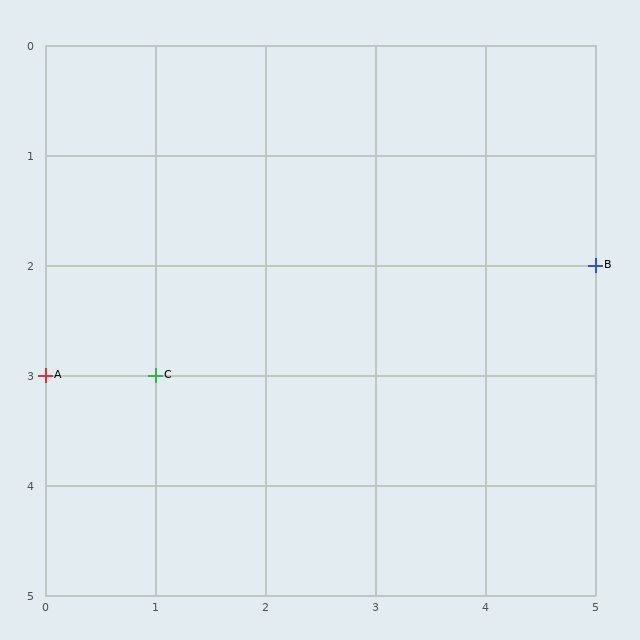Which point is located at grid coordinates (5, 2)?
Point B is at (5, 2).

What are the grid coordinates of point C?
Point C is at grid coordinates (1, 3).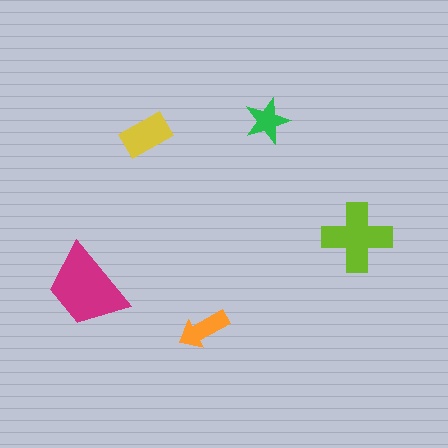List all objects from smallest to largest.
The green star, the orange arrow, the yellow rectangle, the lime cross, the magenta trapezoid.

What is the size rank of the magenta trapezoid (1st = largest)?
1st.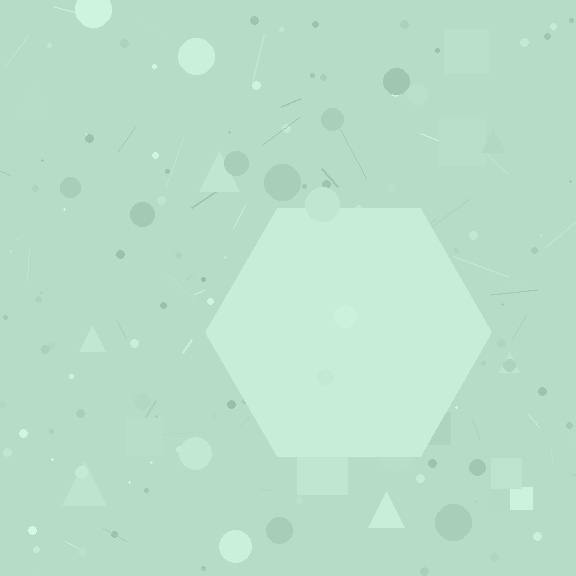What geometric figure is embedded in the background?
A hexagon is embedded in the background.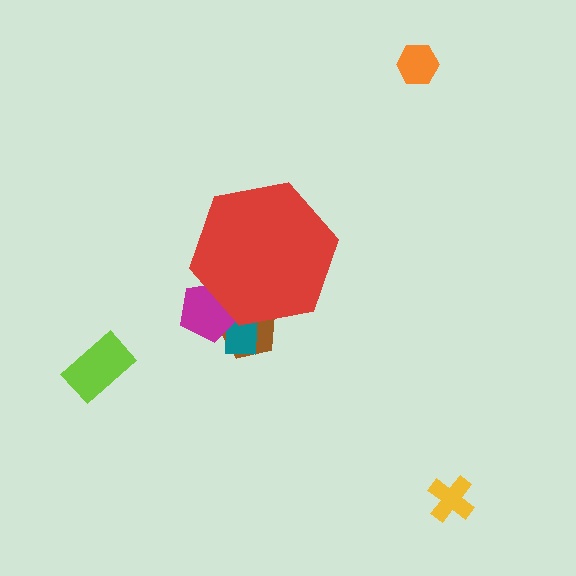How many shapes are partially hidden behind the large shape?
3 shapes are partially hidden.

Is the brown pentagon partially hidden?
Yes, the brown pentagon is partially hidden behind the red hexagon.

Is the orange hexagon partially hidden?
No, the orange hexagon is fully visible.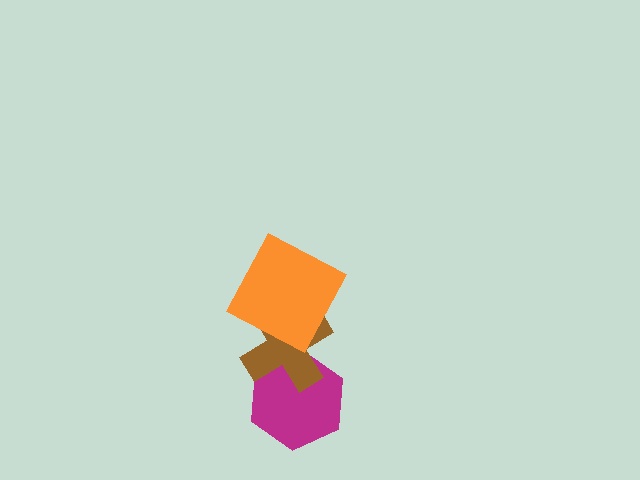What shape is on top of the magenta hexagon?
The brown cross is on top of the magenta hexagon.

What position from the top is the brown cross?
The brown cross is 2nd from the top.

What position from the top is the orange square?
The orange square is 1st from the top.